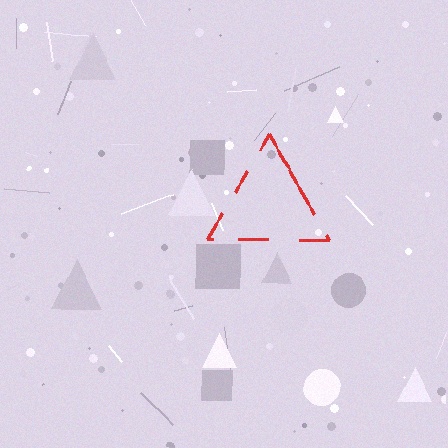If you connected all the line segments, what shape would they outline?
They would outline a triangle.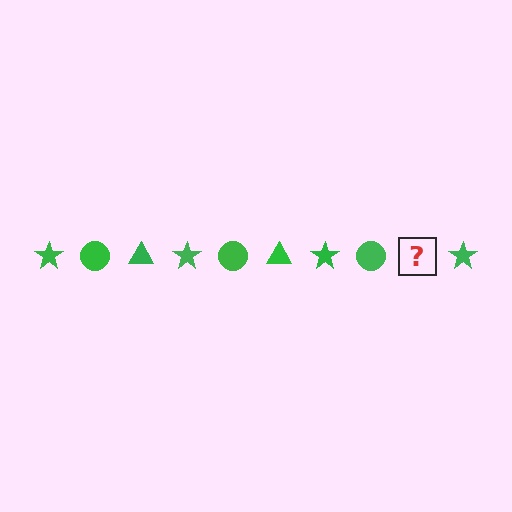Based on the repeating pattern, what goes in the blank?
The blank should be a green triangle.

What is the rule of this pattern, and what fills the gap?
The rule is that the pattern cycles through star, circle, triangle shapes in green. The gap should be filled with a green triangle.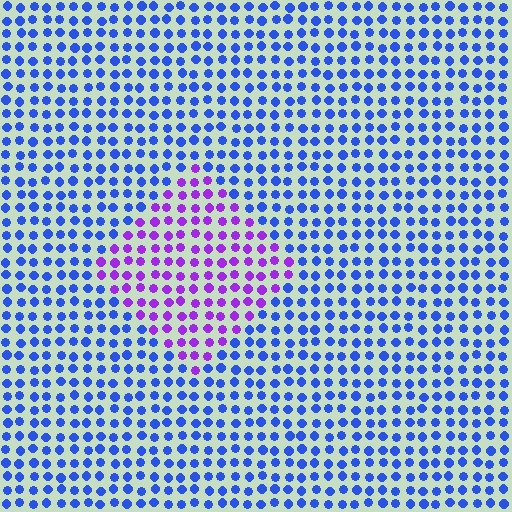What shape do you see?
I see a diamond.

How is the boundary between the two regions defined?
The boundary is defined purely by a slight shift in hue (about 53 degrees). Spacing, size, and orientation are identical on both sides.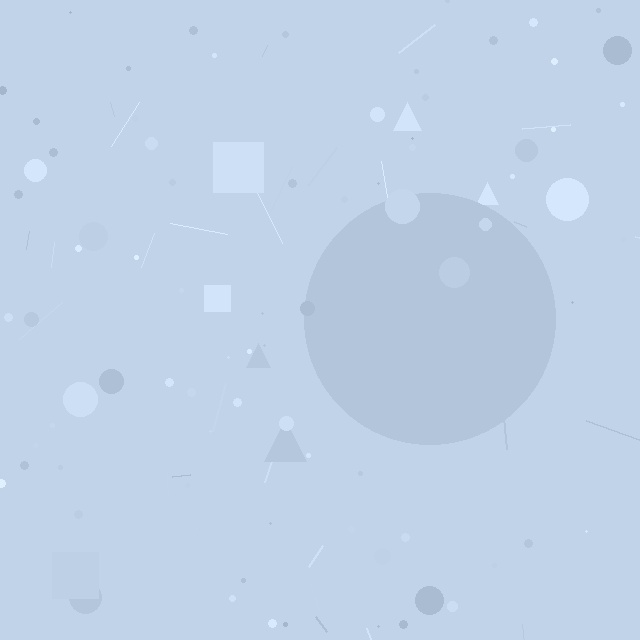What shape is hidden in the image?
A circle is hidden in the image.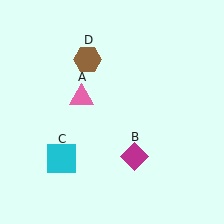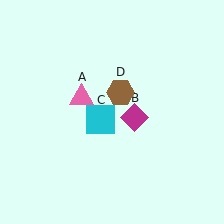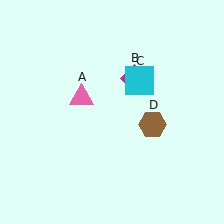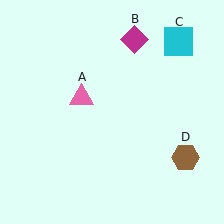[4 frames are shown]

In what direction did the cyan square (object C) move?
The cyan square (object C) moved up and to the right.